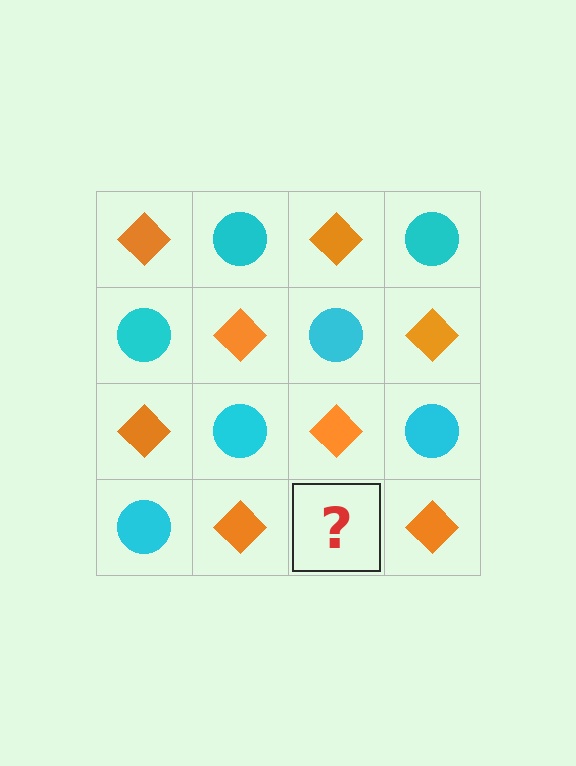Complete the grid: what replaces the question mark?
The question mark should be replaced with a cyan circle.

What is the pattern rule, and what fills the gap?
The rule is that it alternates orange diamond and cyan circle in a checkerboard pattern. The gap should be filled with a cyan circle.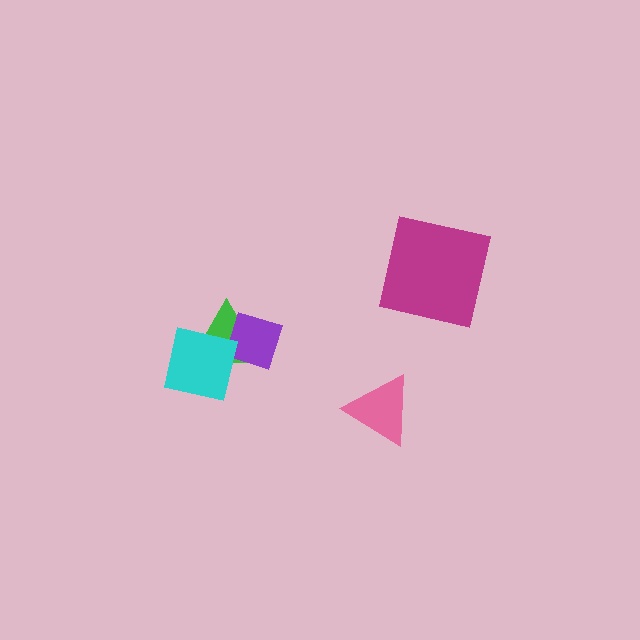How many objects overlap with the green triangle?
2 objects overlap with the green triangle.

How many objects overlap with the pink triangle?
0 objects overlap with the pink triangle.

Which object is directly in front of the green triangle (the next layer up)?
The purple diamond is directly in front of the green triangle.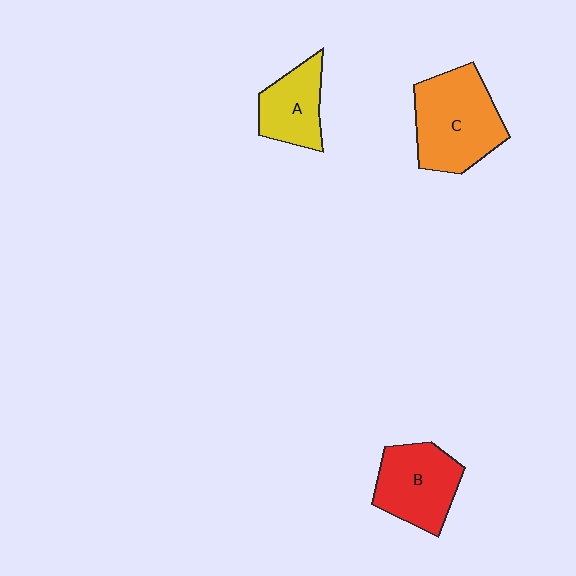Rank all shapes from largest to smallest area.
From largest to smallest: C (orange), B (red), A (yellow).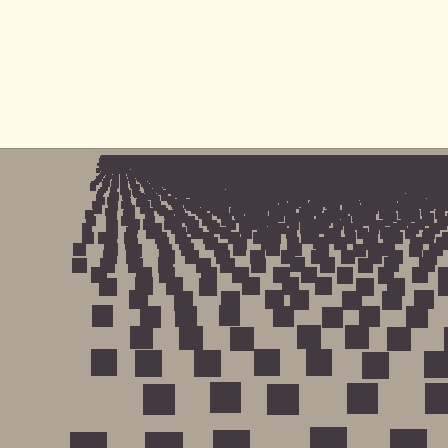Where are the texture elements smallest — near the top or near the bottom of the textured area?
Near the top.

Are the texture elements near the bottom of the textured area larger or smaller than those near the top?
Larger. Near the bottom, elements are closer to the viewer and appear at a bigger on-screen size.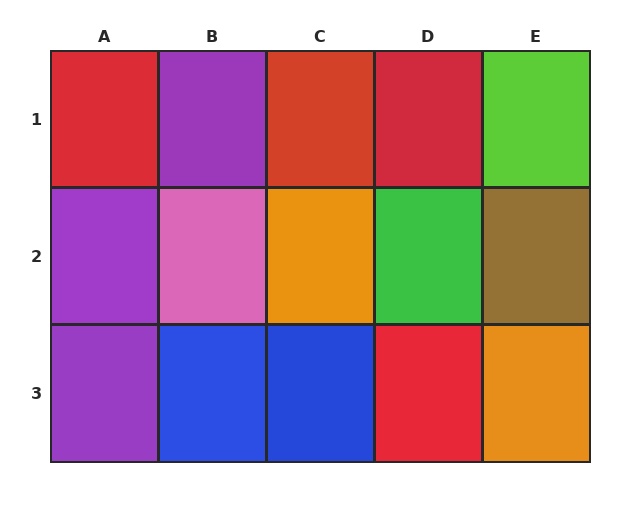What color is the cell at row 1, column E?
Lime.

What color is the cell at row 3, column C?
Blue.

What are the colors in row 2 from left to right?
Purple, pink, orange, green, brown.